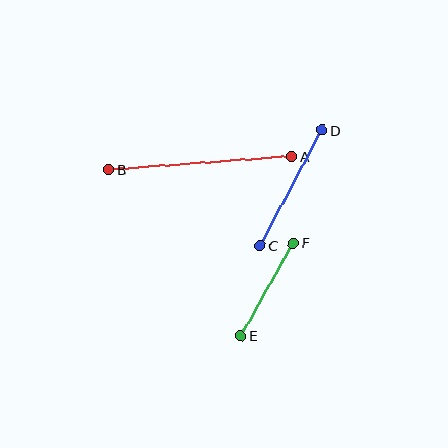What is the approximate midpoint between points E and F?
The midpoint is at approximately (267, 289) pixels.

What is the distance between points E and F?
The distance is approximately 106 pixels.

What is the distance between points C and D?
The distance is approximately 131 pixels.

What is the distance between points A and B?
The distance is approximately 183 pixels.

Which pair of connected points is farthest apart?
Points A and B are farthest apart.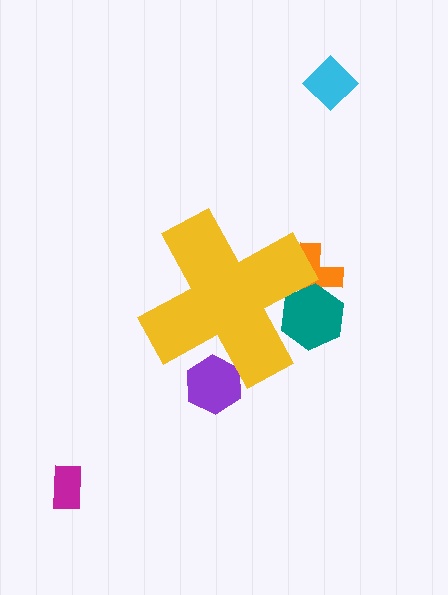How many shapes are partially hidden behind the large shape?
3 shapes are partially hidden.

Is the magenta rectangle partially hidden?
No, the magenta rectangle is fully visible.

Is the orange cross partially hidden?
Yes, the orange cross is partially hidden behind the yellow cross.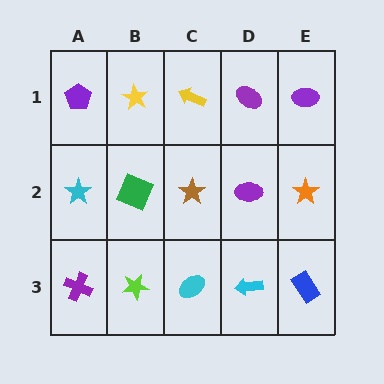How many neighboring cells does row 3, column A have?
2.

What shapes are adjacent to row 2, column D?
A purple ellipse (row 1, column D), a cyan arrow (row 3, column D), a brown star (row 2, column C), an orange star (row 2, column E).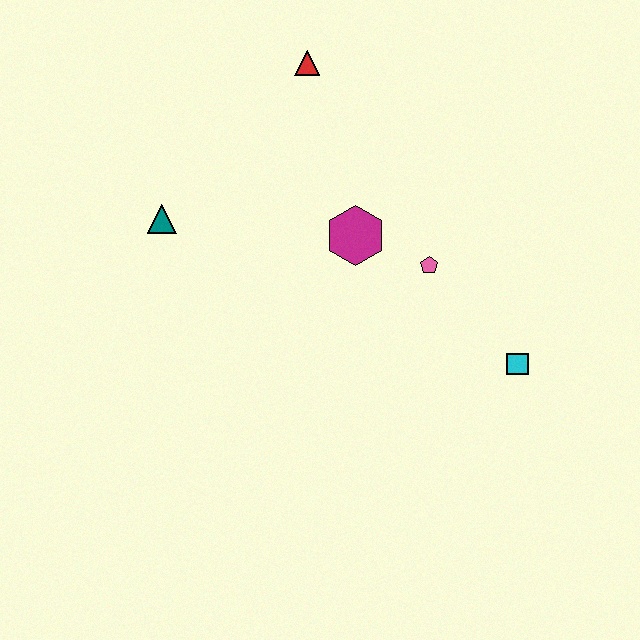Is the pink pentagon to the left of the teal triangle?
No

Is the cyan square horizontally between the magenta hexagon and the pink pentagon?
No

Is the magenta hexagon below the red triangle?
Yes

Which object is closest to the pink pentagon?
The magenta hexagon is closest to the pink pentagon.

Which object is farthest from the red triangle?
The cyan square is farthest from the red triangle.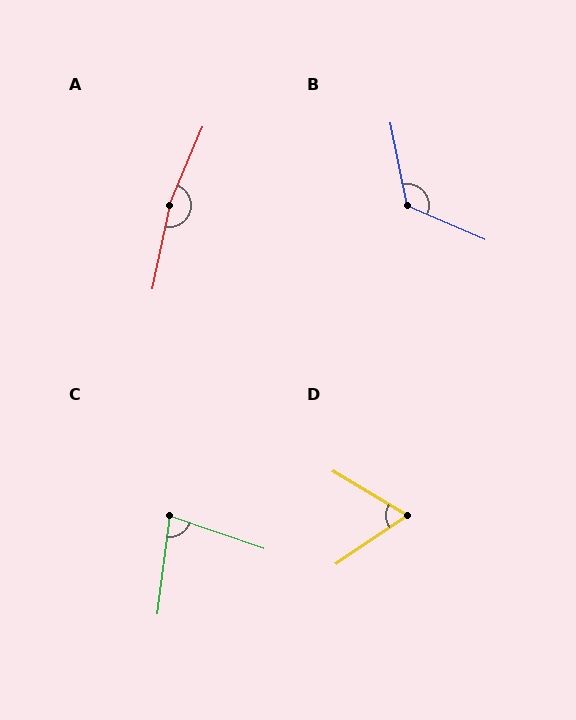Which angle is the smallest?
D, at approximately 65 degrees.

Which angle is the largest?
A, at approximately 169 degrees.